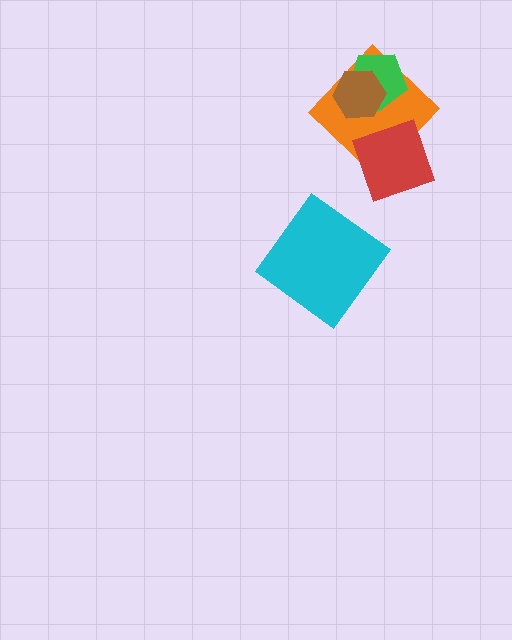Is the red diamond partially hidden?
No, no other shape covers it.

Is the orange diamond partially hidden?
Yes, it is partially covered by another shape.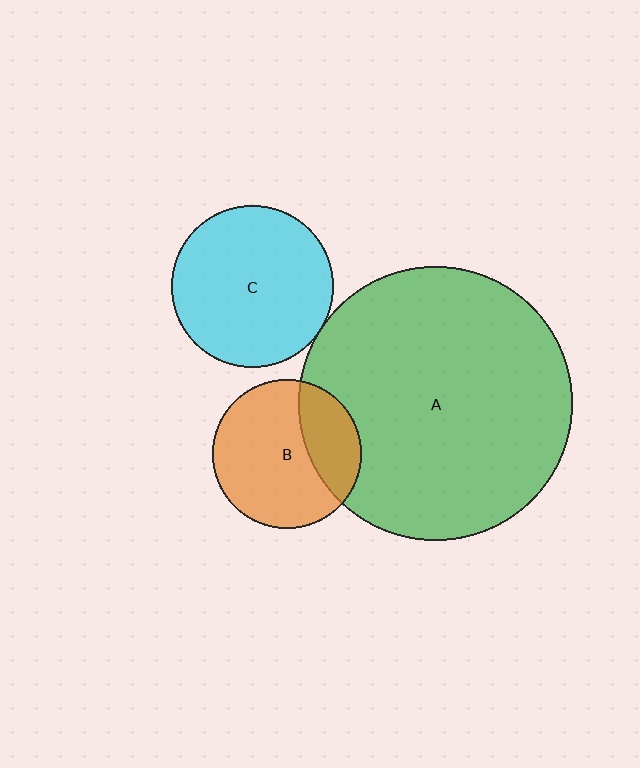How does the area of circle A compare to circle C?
Approximately 2.9 times.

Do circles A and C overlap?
Yes.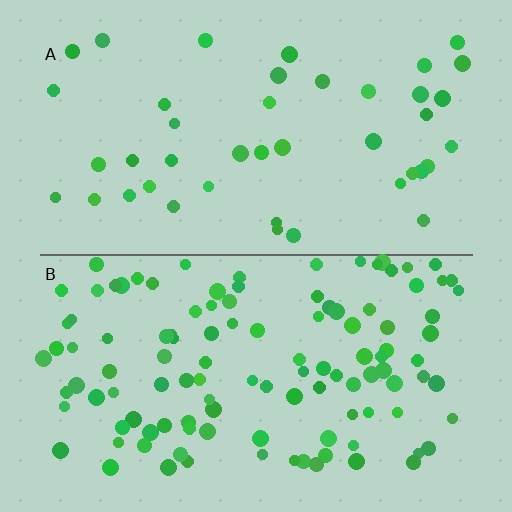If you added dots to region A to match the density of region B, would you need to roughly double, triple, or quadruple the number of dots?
Approximately triple.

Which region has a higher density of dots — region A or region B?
B (the bottom).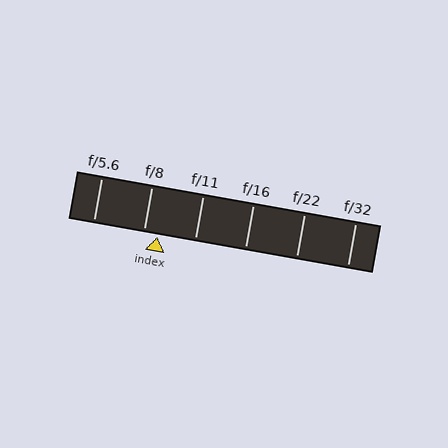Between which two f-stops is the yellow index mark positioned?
The index mark is between f/8 and f/11.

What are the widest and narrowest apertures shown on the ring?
The widest aperture shown is f/5.6 and the narrowest is f/32.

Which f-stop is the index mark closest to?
The index mark is closest to f/8.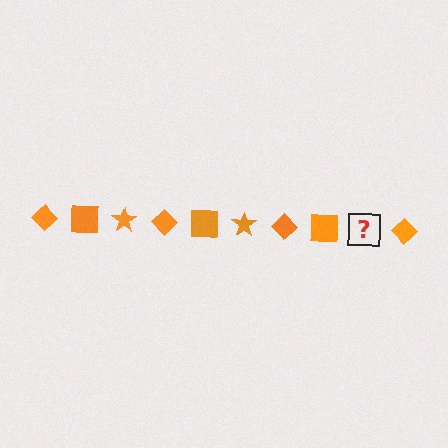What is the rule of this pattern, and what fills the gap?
The rule is that the pattern cycles through diamond, square, star shapes in orange. The gap should be filled with an orange star.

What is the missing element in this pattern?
The missing element is an orange star.